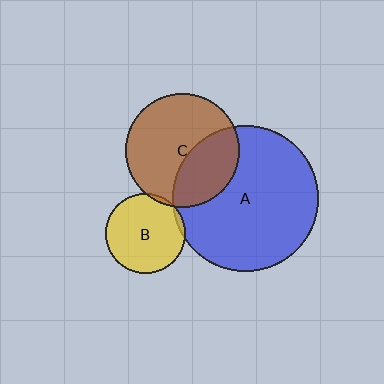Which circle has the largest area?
Circle A (blue).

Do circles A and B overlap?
Yes.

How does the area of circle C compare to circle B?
Approximately 2.0 times.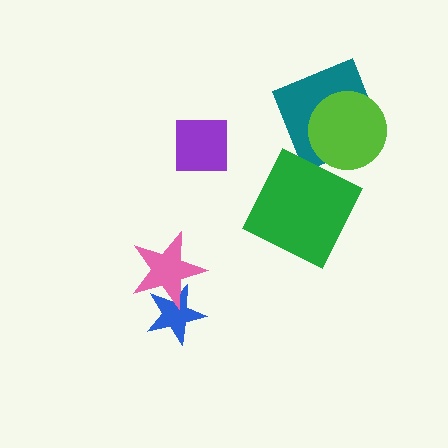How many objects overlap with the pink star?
1 object overlaps with the pink star.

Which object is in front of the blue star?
The pink star is in front of the blue star.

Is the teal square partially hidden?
Yes, it is partially covered by another shape.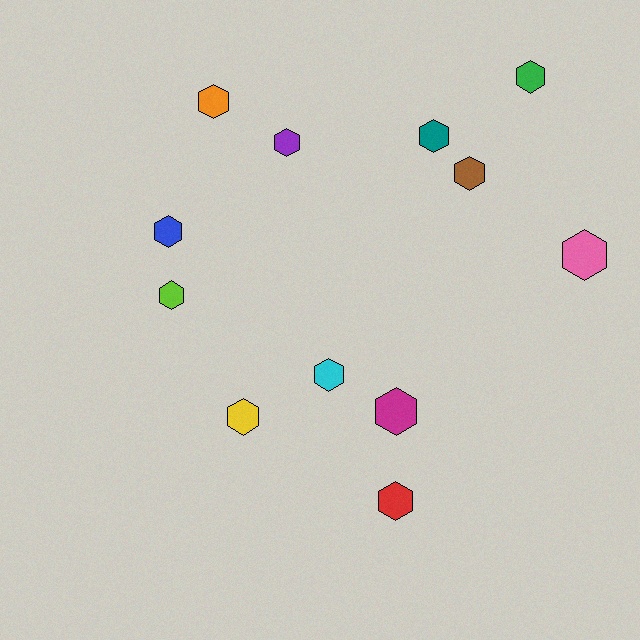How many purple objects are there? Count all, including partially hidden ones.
There is 1 purple object.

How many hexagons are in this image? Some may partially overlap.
There are 12 hexagons.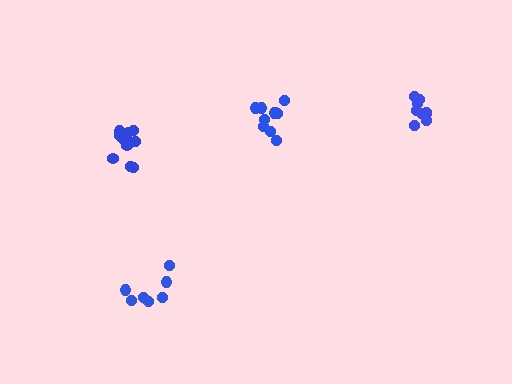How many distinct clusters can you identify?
There are 4 distinct clusters.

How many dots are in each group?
Group 1: 11 dots, Group 2: 10 dots, Group 3: 7 dots, Group 4: 11 dots (39 total).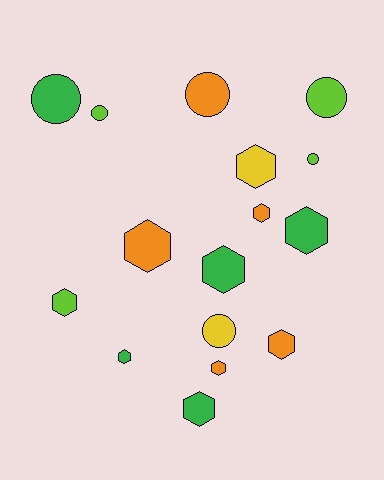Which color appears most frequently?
Green, with 5 objects.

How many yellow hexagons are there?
There is 1 yellow hexagon.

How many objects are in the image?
There are 16 objects.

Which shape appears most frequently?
Hexagon, with 10 objects.